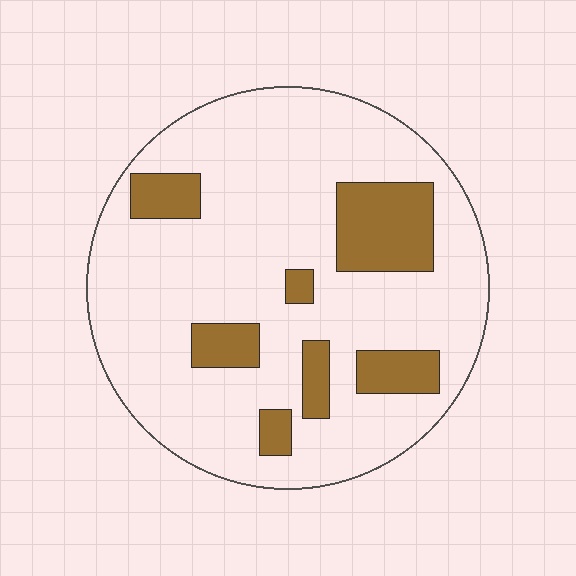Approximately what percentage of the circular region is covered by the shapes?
Approximately 20%.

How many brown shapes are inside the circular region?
7.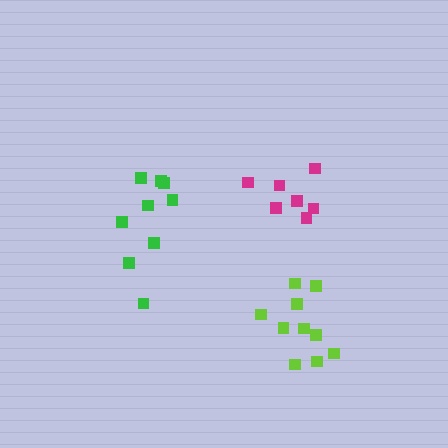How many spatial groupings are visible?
There are 3 spatial groupings.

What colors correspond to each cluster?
The clusters are colored: magenta, green, lime.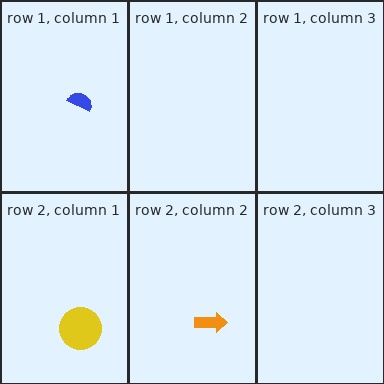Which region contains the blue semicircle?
The row 1, column 1 region.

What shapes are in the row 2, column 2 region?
The orange arrow.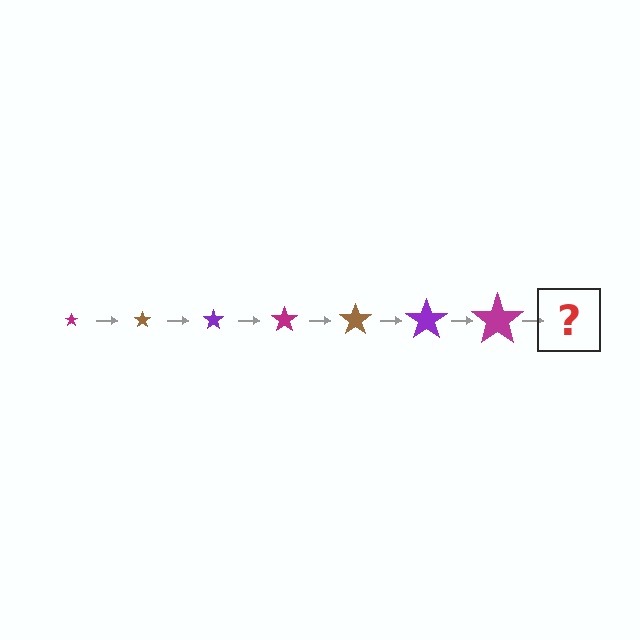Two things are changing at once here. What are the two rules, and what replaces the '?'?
The two rules are that the star grows larger each step and the color cycles through magenta, brown, and purple. The '?' should be a brown star, larger than the previous one.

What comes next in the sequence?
The next element should be a brown star, larger than the previous one.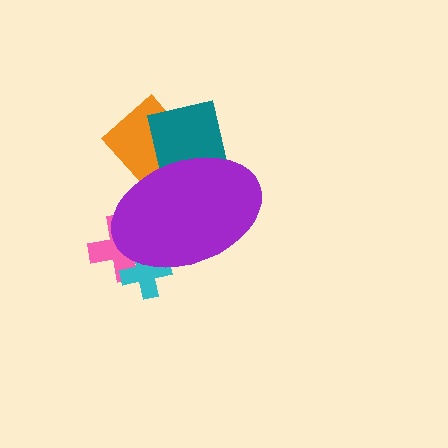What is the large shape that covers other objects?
A purple ellipse.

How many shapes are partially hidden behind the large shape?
4 shapes are partially hidden.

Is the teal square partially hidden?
Yes, the teal square is partially hidden behind the purple ellipse.